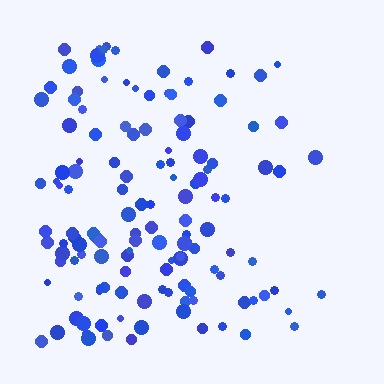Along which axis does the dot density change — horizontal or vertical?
Horizontal.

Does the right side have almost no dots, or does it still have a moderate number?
Still a moderate number, just noticeably fewer than the left.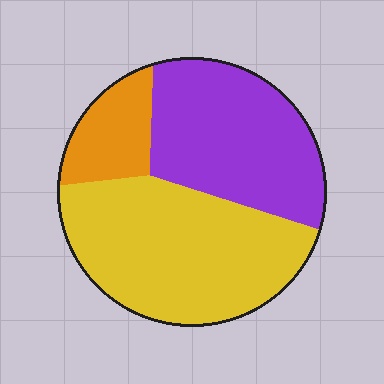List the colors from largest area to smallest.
From largest to smallest: yellow, purple, orange.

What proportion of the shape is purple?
Purple covers around 40% of the shape.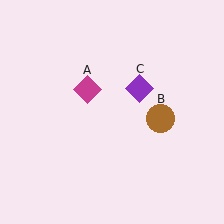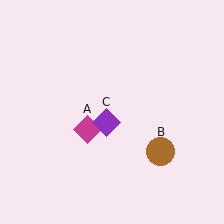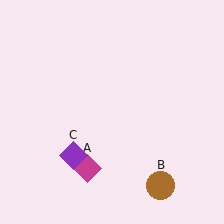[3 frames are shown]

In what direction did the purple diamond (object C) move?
The purple diamond (object C) moved down and to the left.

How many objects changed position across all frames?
3 objects changed position: magenta diamond (object A), brown circle (object B), purple diamond (object C).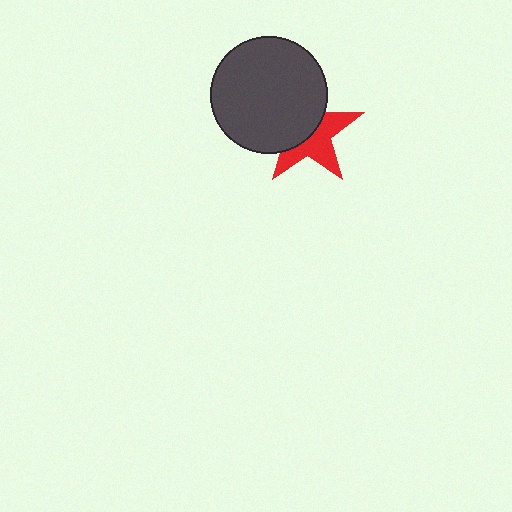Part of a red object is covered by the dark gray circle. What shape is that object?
It is a star.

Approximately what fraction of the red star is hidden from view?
Roughly 51% of the red star is hidden behind the dark gray circle.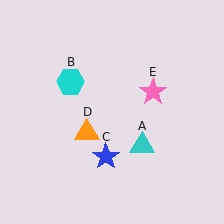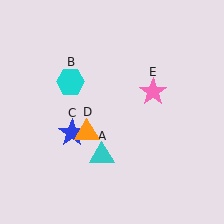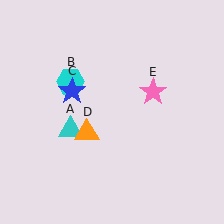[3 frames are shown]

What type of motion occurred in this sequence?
The cyan triangle (object A), blue star (object C) rotated clockwise around the center of the scene.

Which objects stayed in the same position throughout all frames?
Cyan hexagon (object B) and orange triangle (object D) and pink star (object E) remained stationary.